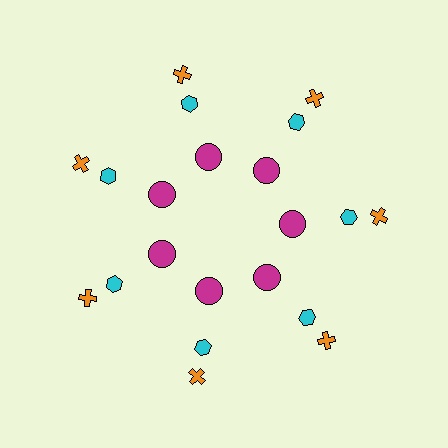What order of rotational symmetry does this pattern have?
This pattern has 7-fold rotational symmetry.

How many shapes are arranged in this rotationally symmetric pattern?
There are 21 shapes, arranged in 7 groups of 3.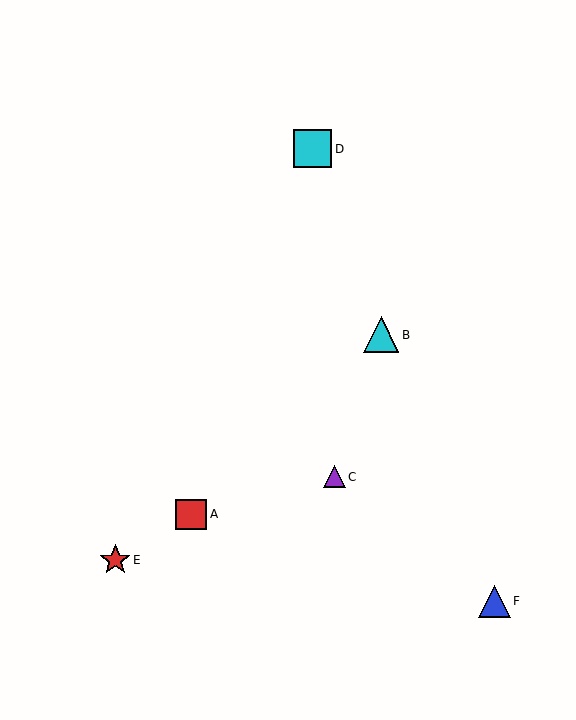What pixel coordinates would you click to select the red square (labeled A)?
Click at (191, 514) to select the red square A.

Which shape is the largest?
The cyan square (labeled D) is the largest.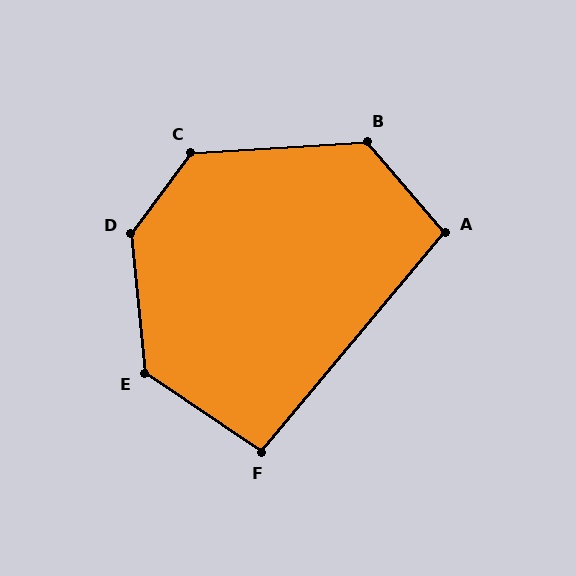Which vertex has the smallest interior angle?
F, at approximately 96 degrees.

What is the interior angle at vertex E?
Approximately 130 degrees (obtuse).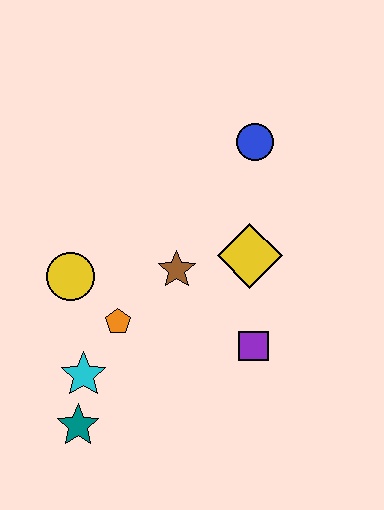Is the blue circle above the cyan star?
Yes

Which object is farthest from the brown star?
The teal star is farthest from the brown star.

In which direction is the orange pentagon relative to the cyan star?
The orange pentagon is above the cyan star.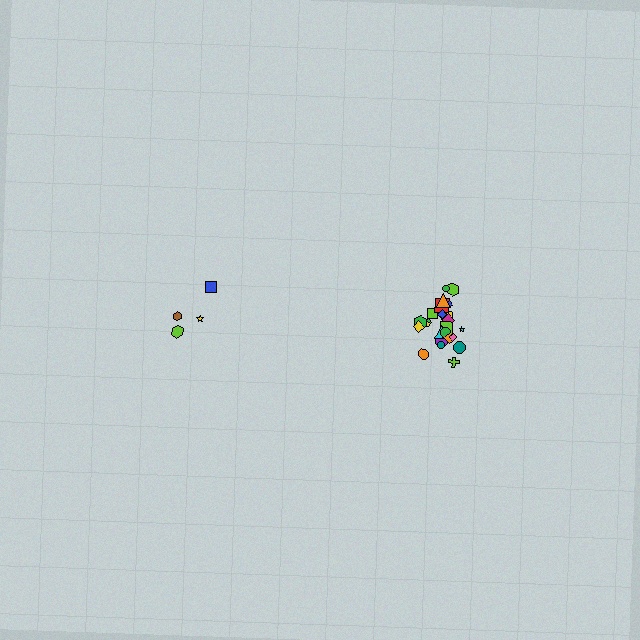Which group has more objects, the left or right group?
The right group.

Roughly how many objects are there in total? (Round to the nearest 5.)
Roughly 30 objects in total.